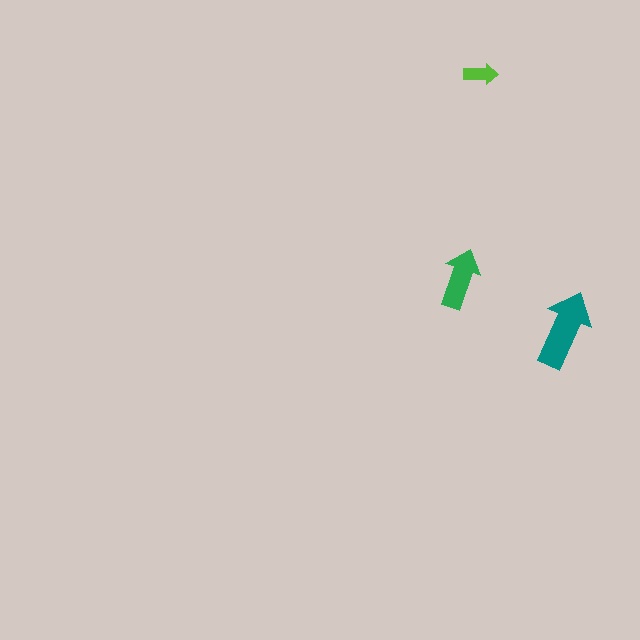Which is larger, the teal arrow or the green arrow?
The teal one.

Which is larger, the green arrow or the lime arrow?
The green one.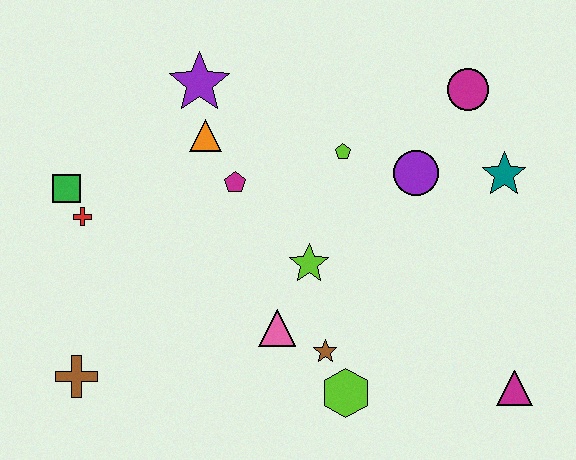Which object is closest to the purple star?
The orange triangle is closest to the purple star.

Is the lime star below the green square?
Yes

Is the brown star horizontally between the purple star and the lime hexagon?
Yes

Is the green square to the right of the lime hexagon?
No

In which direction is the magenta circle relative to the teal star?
The magenta circle is above the teal star.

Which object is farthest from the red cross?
The magenta triangle is farthest from the red cross.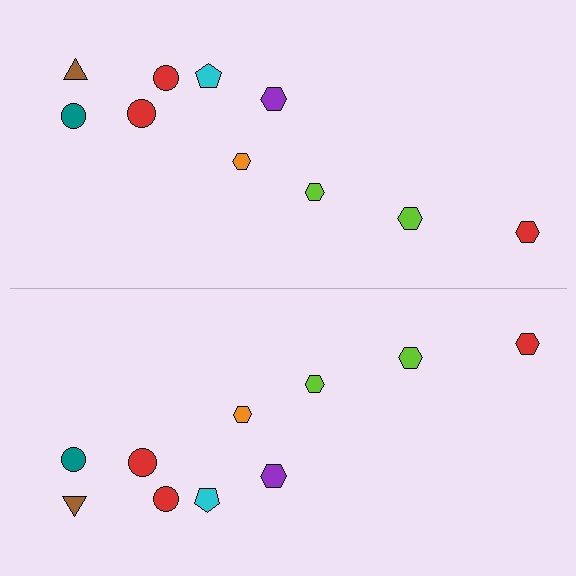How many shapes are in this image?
There are 20 shapes in this image.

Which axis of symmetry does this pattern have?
The pattern has a horizontal axis of symmetry running through the center of the image.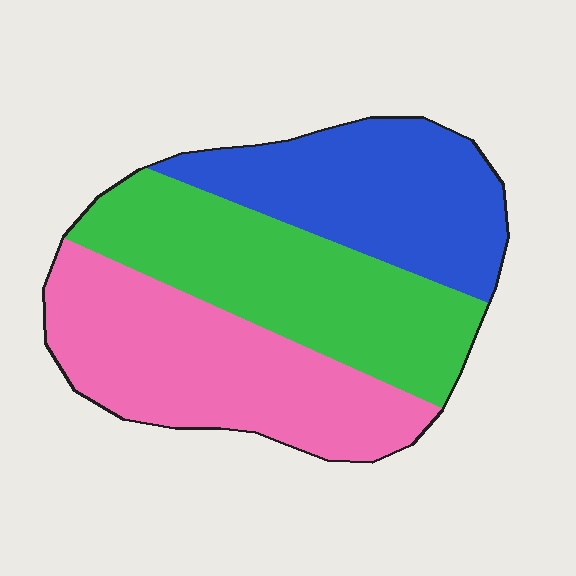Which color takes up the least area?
Blue, at roughly 30%.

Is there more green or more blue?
Green.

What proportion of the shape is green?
Green takes up about one third (1/3) of the shape.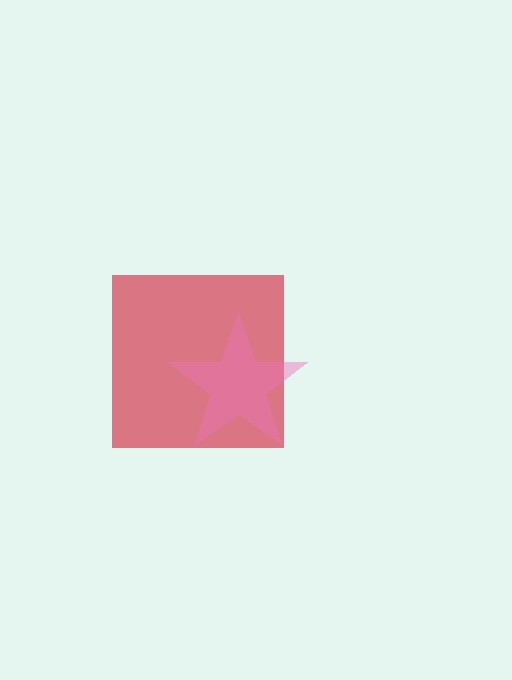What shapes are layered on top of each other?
The layered shapes are: a red square, a pink star.